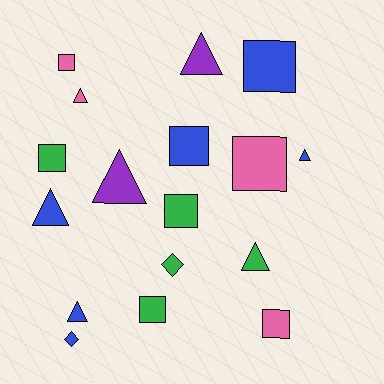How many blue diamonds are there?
There is 1 blue diamond.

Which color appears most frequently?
Blue, with 6 objects.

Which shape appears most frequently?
Square, with 8 objects.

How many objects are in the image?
There are 17 objects.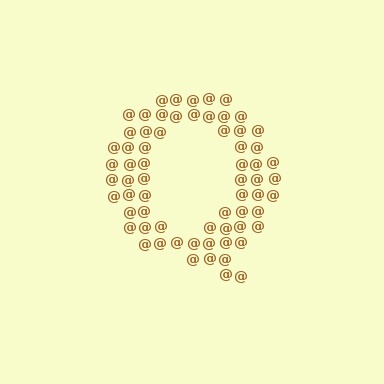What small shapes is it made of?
It is made of small at signs.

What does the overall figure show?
The overall figure shows the letter Q.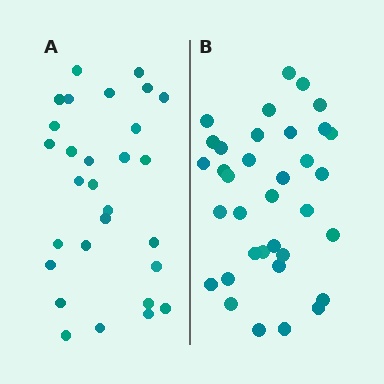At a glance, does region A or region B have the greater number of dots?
Region B (the right region) has more dots.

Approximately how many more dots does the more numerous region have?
Region B has about 6 more dots than region A.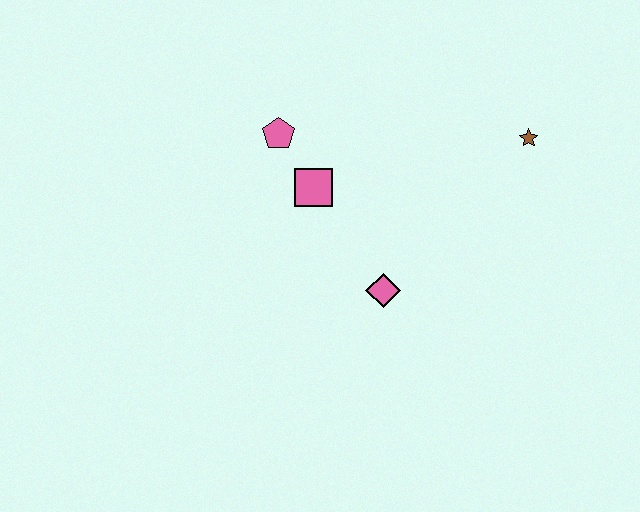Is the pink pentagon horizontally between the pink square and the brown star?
No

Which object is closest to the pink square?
The pink pentagon is closest to the pink square.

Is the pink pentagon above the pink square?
Yes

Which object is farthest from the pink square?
The brown star is farthest from the pink square.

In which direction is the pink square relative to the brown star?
The pink square is to the left of the brown star.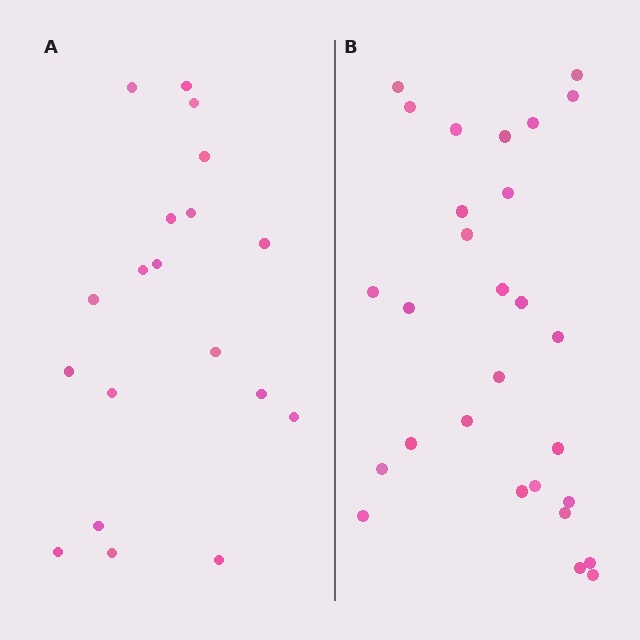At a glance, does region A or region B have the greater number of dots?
Region B (the right region) has more dots.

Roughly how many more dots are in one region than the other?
Region B has roughly 8 or so more dots than region A.